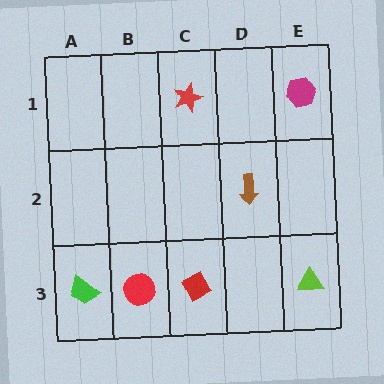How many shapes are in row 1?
2 shapes.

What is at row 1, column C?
A red star.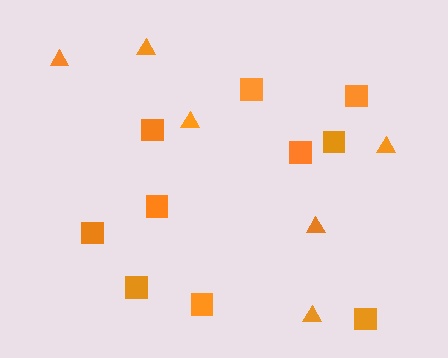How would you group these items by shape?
There are 2 groups: one group of triangles (6) and one group of squares (10).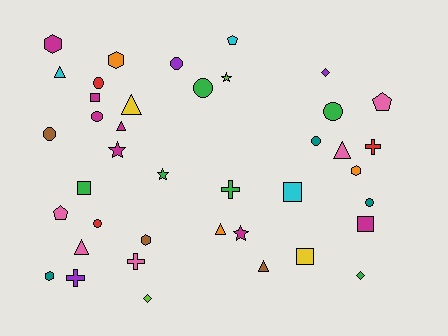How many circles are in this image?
There are 9 circles.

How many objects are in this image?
There are 40 objects.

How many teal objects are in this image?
There are 3 teal objects.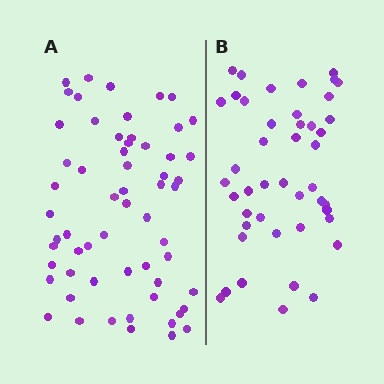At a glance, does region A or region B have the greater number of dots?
Region A (the left region) has more dots.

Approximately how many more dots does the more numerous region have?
Region A has approximately 15 more dots than region B.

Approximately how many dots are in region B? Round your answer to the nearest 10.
About 40 dots. (The exact count is 45, which rounds to 40.)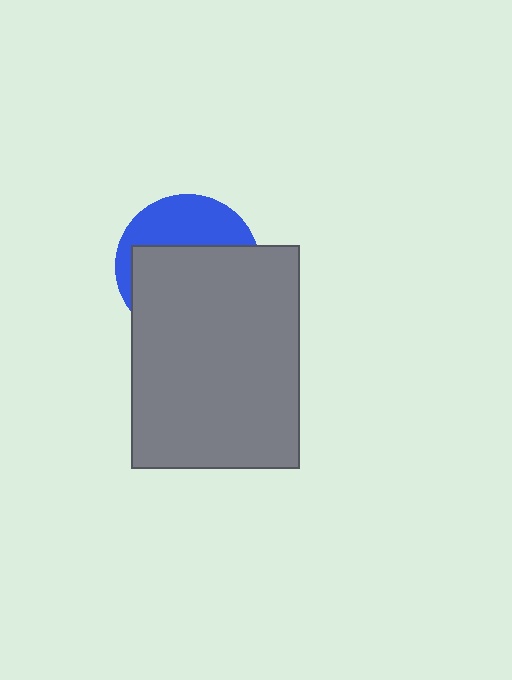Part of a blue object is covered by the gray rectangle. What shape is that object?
It is a circle.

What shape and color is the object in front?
The object in front is a gray rectangle.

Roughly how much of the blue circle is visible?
A small part of it is visible (roughly 37%).